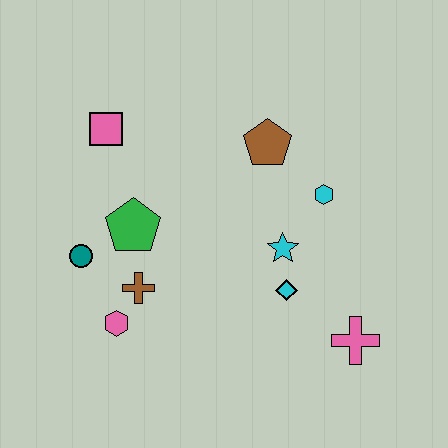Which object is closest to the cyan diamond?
The cyan star is closest to the cyan diamond.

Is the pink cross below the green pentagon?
Yes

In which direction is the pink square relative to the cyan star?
The pink square is to the left of the cyan star.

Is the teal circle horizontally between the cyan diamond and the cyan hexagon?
No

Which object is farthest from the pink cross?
The pink square is farthest from the pink cross.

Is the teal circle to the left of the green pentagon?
Yes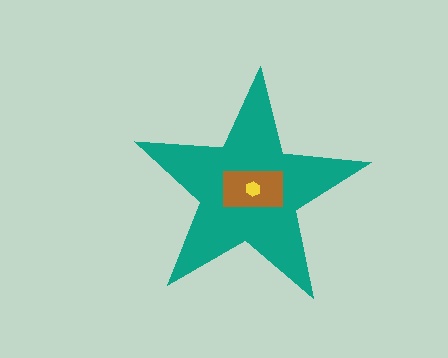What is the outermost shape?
The teal star.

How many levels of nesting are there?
3.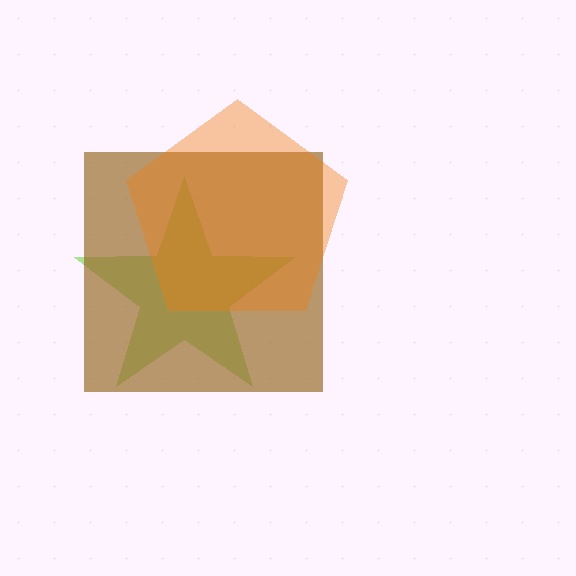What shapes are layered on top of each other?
The layered shapes are: a lime star, a brown square, an orange pentagon.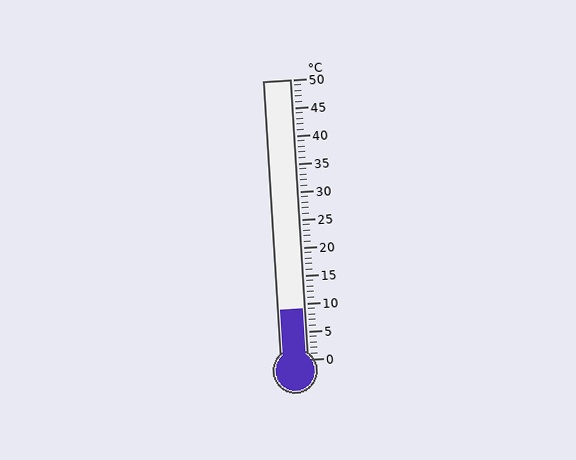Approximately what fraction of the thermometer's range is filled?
The thermometer is filled to approximately 20% of its range.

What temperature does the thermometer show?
The thermometer shows approximately 9°C.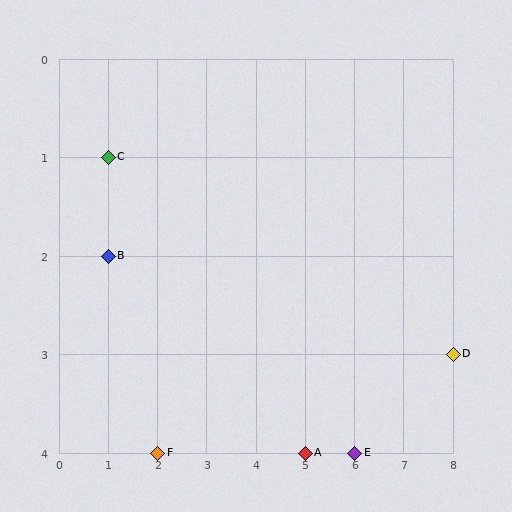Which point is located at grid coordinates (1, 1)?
Point C is at (1, 1).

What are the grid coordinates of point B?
Point B is at grid coordinates (1, 2).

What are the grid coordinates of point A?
Point A is at grid coordinates (5, 4).